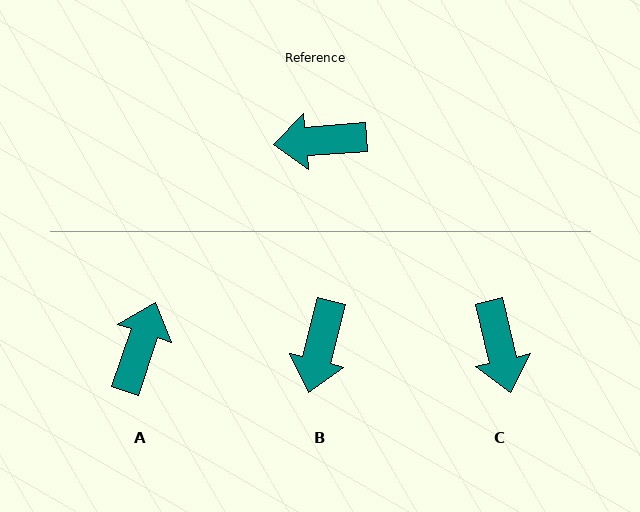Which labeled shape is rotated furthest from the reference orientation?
A, about 113 degrees away.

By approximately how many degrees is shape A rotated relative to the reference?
Approximately 113 degrees clockwise.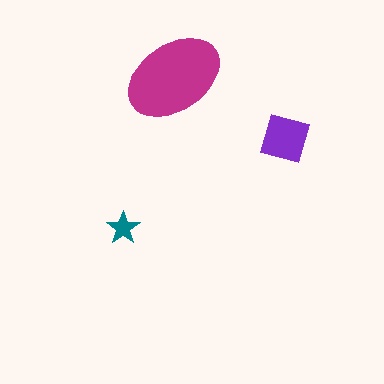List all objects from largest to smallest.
The magenta ellipse, the purple diamond, the teal star.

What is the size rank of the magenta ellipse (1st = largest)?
1st.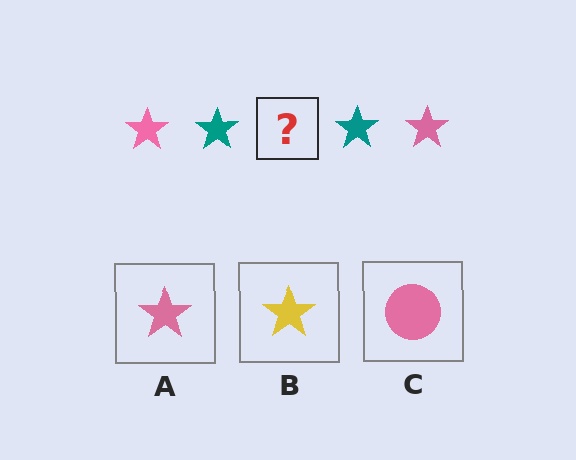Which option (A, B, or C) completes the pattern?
A.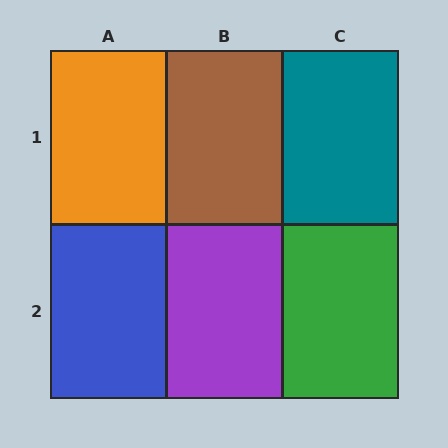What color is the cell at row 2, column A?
Blue.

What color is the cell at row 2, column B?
Purple.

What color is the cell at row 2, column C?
Green.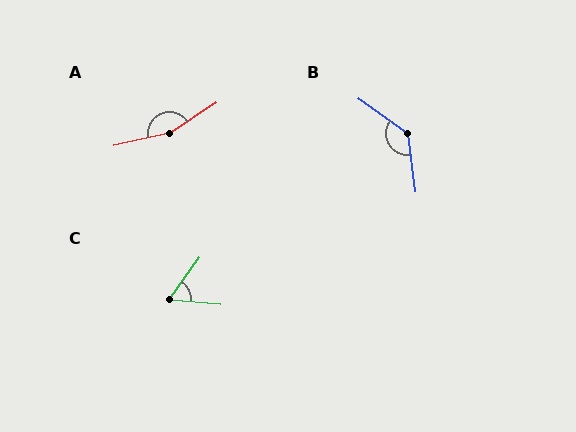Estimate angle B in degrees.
Approximately 132 degrees.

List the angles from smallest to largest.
C (60°), B (132°), A (159°).